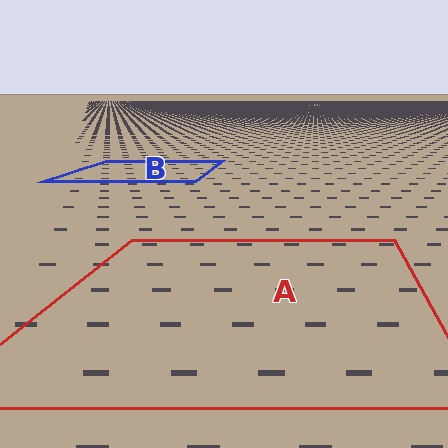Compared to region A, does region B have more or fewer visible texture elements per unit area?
Region B has more texture elements per unit area — they are packed more densely because it is farther away.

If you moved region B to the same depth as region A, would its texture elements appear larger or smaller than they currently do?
They would appear larger. At a closer depth, the same texture elements are projected at a bigger on-screen size.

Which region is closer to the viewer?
Region A is closer. The texture elements there are larger and more spread out.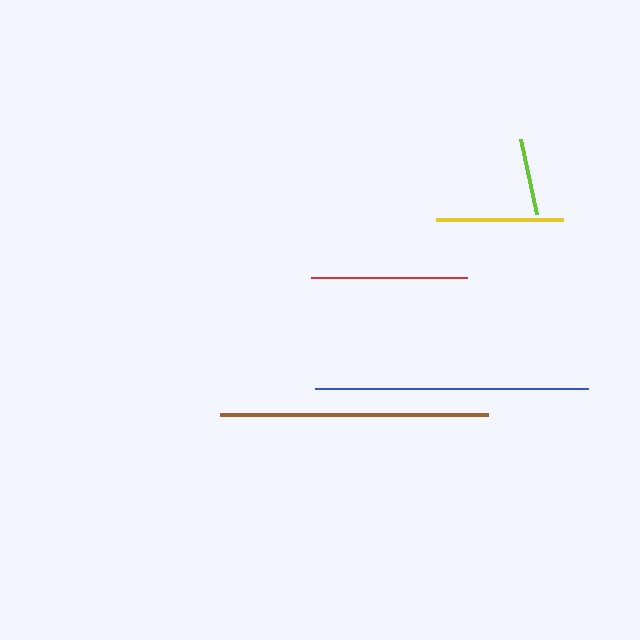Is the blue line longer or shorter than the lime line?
The blue line is longer than the lime line.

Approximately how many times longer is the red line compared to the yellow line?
The red line is approximately 1.2 times the length of the yellow line.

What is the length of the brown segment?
The brown segment is approximately 268 pixels long.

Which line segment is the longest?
The blue line is the longest at approximately 274 pixels.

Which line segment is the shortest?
The lime line is the shortest at approximately 77 pixels.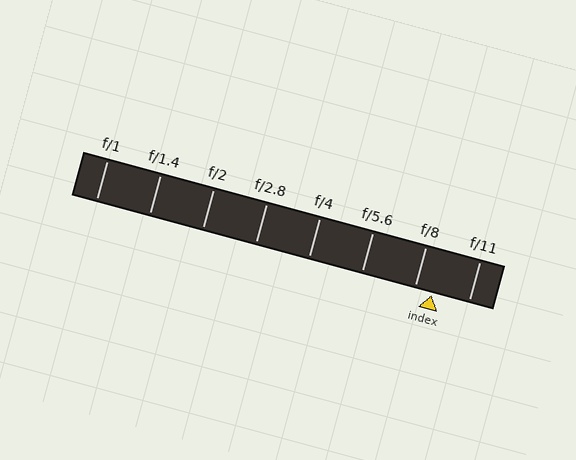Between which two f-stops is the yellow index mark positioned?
The index mark is between f/8 and f/11.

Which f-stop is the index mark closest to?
The index mark is closest to f/8.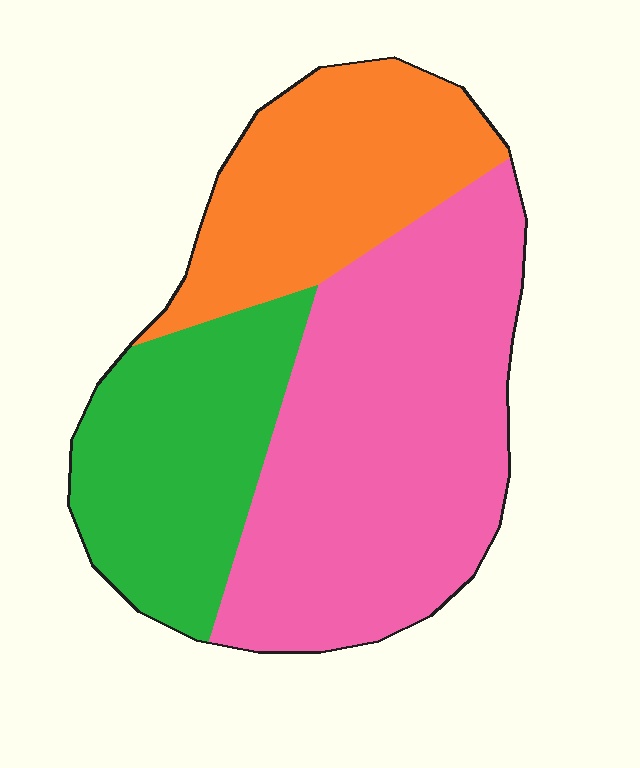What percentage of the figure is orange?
Orange takes up between a quarter and a half of the figure.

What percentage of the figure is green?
Green covers 26% of the figure.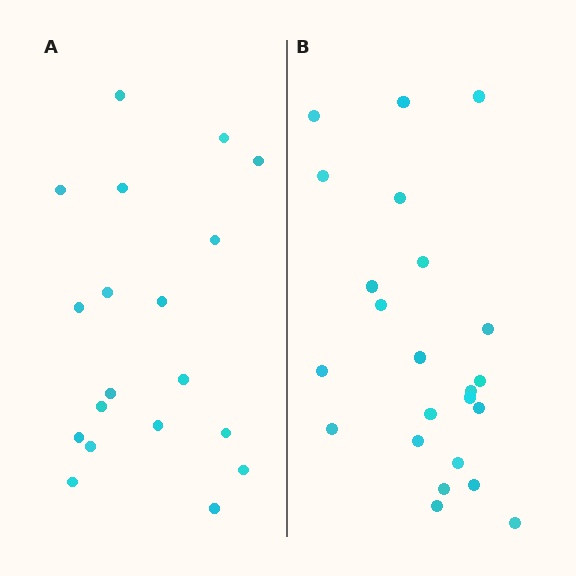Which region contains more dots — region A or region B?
Region B (the right region) has more dots.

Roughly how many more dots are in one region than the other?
Region B has about 4 more dots than region A.